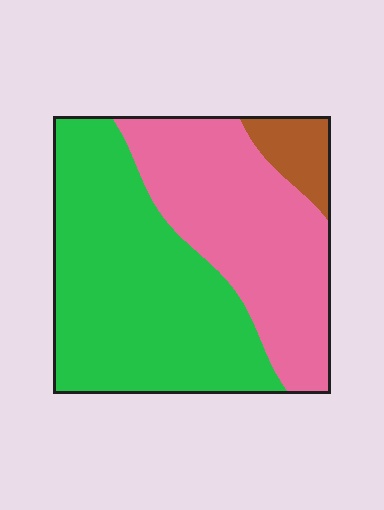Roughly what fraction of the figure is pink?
Pink takes up about two fifths (2/5) of the figure.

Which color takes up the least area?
Brown, at roughly 5%.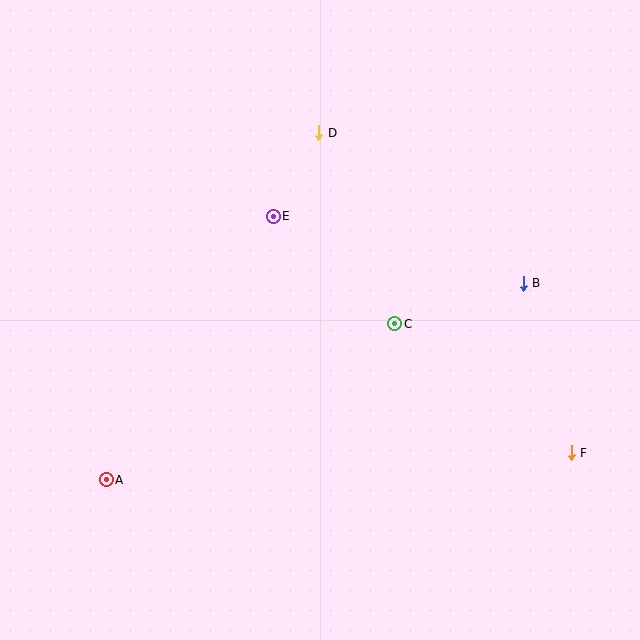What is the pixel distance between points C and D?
The distance between C and D is 206 pixels.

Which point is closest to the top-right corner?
Point B is closest to the top-right corner.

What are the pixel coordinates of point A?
Point A is at (106, 480).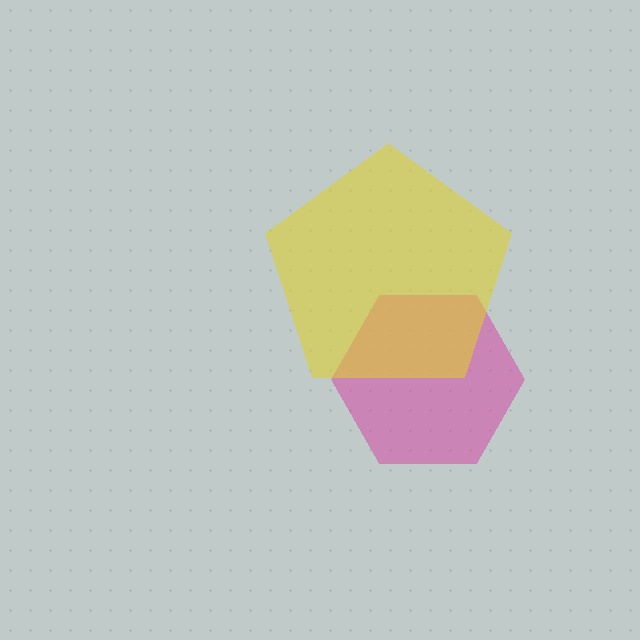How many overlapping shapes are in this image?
There are 2 overlapping shapes in the image.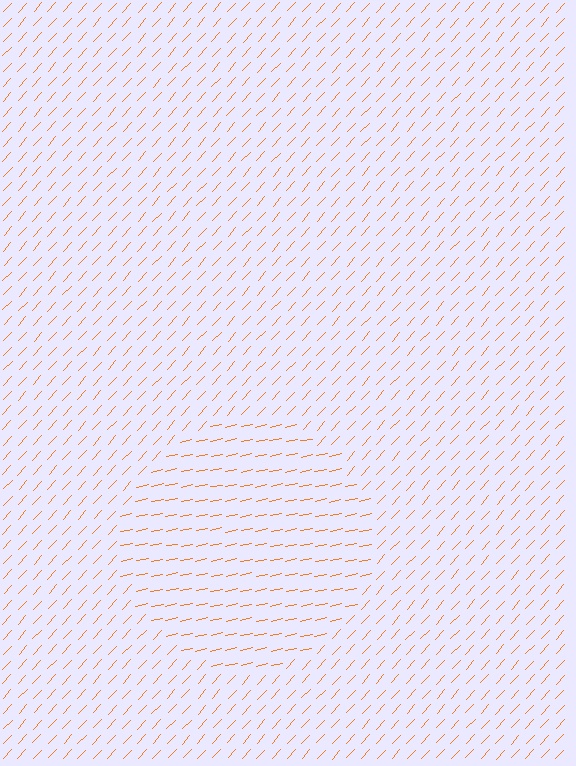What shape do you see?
I see a circle.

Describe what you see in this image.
The image is filled with small orange line segments. A circle region in the image has lines oriented differently from the surrounding lines, creating a visible texture boundary.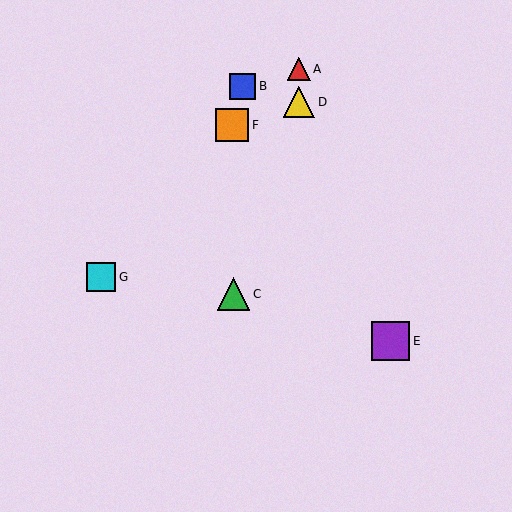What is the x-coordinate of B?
Object B is at x≈242.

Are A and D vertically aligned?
Yes, both are at x≈299.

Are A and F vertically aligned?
No, A is at x≈299 and F is at x≈232.